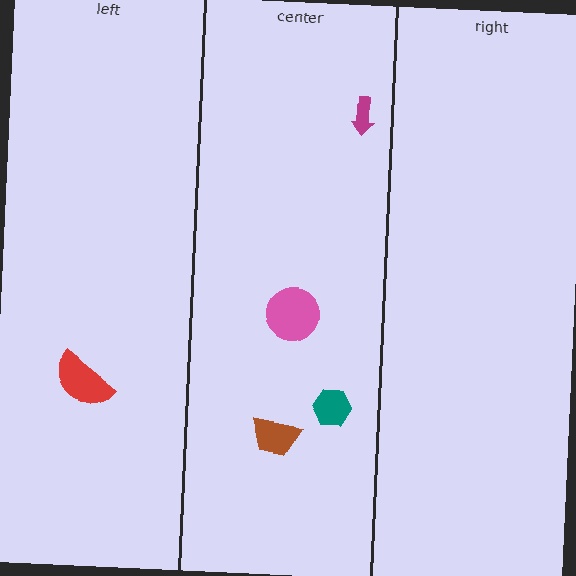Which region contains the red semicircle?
The left region.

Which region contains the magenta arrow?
The center region.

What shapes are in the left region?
The red semicircle.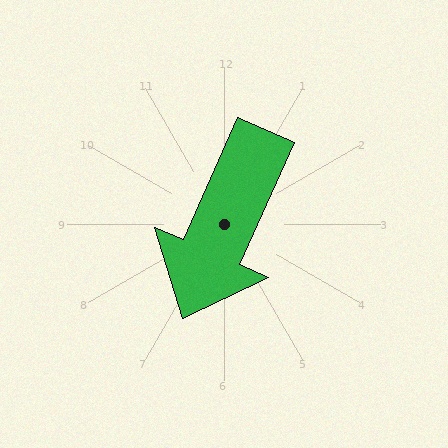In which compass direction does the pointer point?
Southwest.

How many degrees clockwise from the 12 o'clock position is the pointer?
Approximately 204 degrees.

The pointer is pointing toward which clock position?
Roughly 7 o'clock.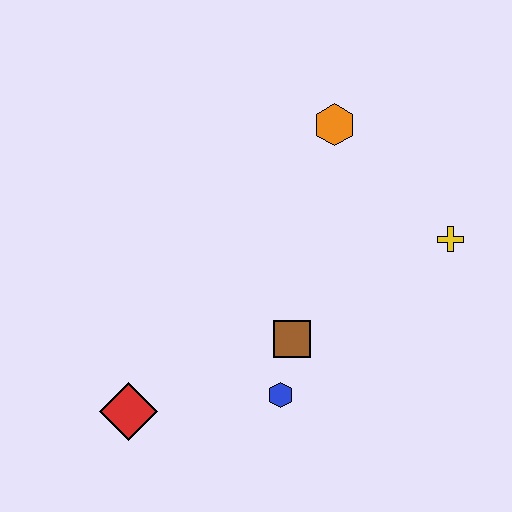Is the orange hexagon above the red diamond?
Yes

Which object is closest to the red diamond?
The blue hexagon is closest to the red diamond.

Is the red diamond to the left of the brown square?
Yes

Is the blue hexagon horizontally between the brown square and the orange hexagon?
No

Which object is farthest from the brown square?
The orange hexagon is farthest from the brown square.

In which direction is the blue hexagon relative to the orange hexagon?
The blue hexagon is below the orange hexagon.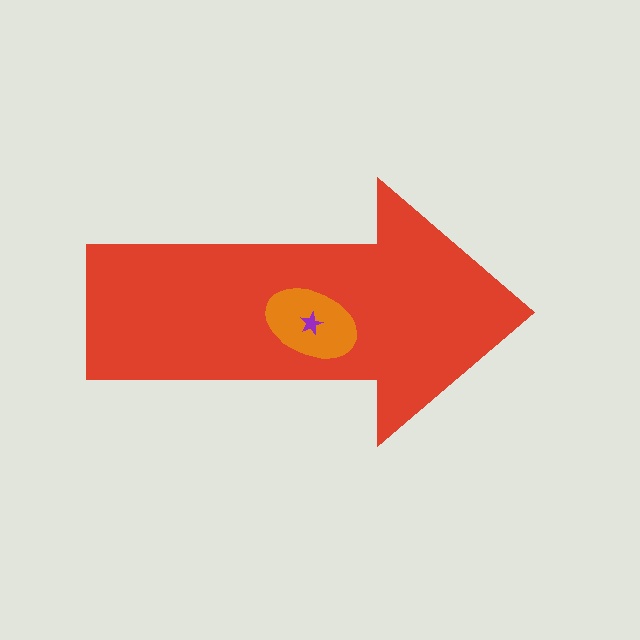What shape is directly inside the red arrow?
The orange ellipse.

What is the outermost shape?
The red arrow.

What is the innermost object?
The purple star.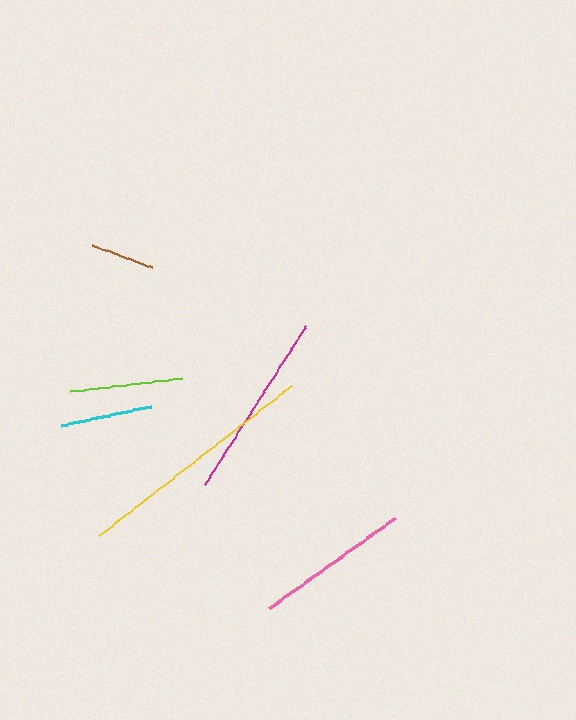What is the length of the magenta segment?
The magenta segment is approximately 188 pixels long.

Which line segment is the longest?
The yellow line is the longest at approximately 244 pixels.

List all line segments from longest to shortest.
From longest to shortest: yellow, magenta, pink, lime, cyan, brown.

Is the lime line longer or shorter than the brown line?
The lime line is longer than the brown line.